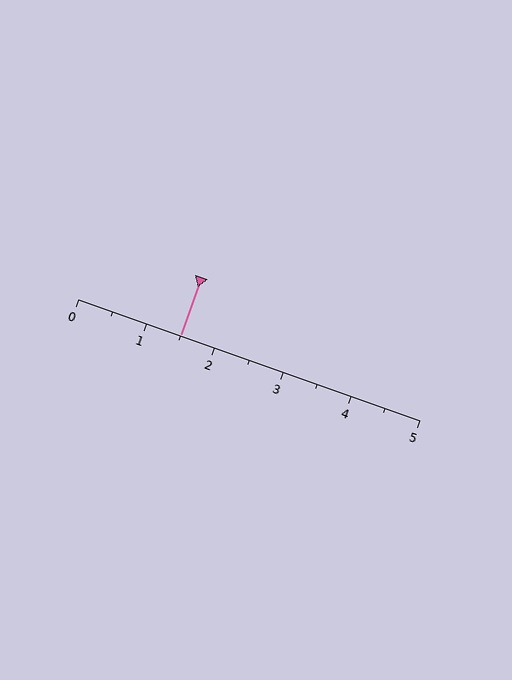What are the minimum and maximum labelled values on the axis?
The axis runs from 0 to 5.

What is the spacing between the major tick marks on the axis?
The major ticks are spaced 1 apart.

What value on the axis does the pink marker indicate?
The marker indicates approximately 1.5.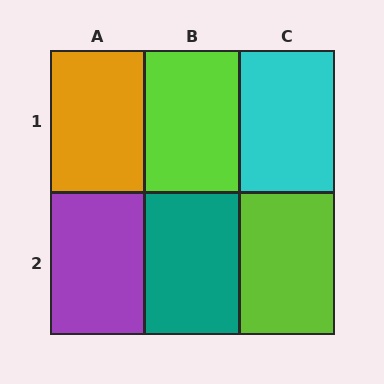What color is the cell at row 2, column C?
Lime.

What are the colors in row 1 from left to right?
Orange, lime, cyan.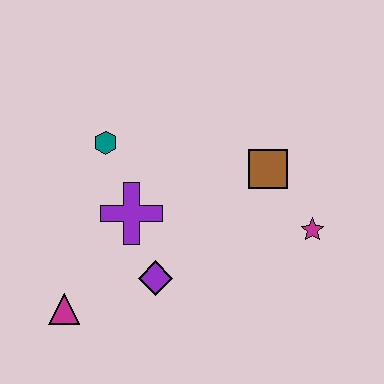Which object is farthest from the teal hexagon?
The magenta star is farthest from the teal hexagon.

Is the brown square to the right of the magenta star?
No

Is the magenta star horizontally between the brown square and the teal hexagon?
No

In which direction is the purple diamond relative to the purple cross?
The purple diamond is below the purple cross.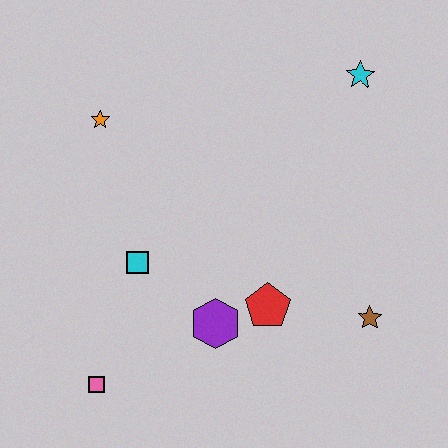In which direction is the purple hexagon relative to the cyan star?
The purple hexagon is below the cyan star.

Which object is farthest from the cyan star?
The pink square is farthest from the cyan star.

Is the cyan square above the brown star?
Yes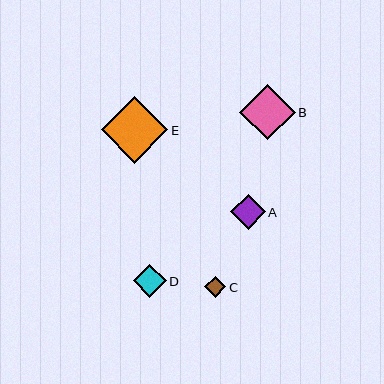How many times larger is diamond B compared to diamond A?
Diamond B is approximately 1.6 times the size of diamond A.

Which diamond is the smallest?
Diamond C is the smallest with a size of approximately 21 pixels.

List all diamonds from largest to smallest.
From largest to smallest: E, B, A, D, C.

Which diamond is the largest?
Diamond E is the largest with a size of approximately 67 pixels.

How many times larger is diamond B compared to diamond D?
Diamond B is approximately 1.7 times the size of diamond D.